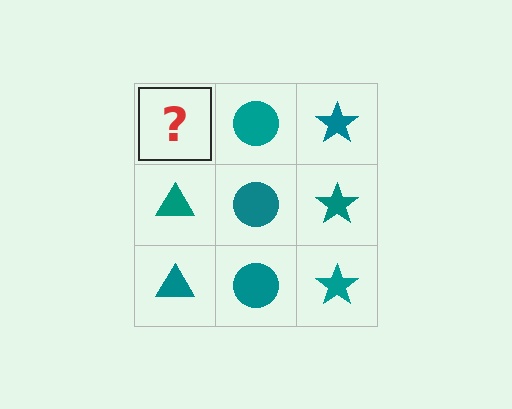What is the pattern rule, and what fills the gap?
The rule is that each column has a consistent shape. The gap should be filled with a teal triangle.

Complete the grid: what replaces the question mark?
The question mark should be replaced with a teal triangle.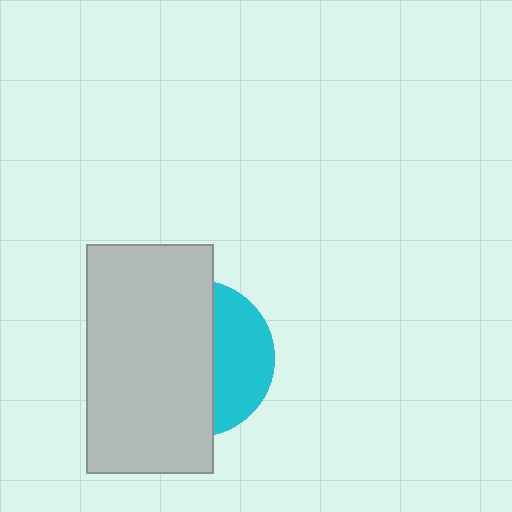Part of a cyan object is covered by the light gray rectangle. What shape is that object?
It is a circle.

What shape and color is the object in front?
The object in front is a light gray rectangle.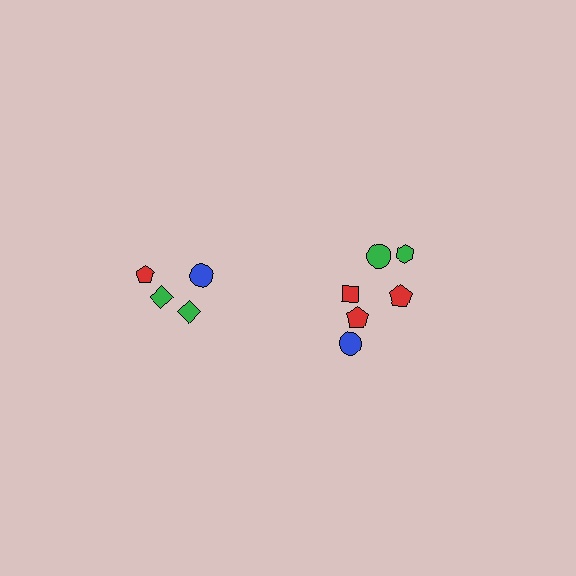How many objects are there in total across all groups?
There are 10 objects.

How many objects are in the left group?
There are 4 objects.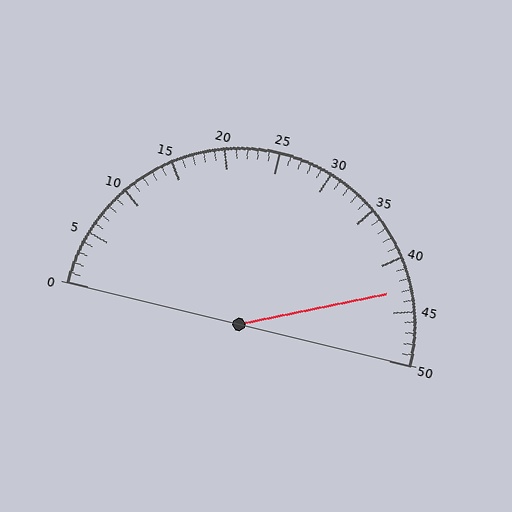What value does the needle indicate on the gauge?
The needle indicates approximately 43.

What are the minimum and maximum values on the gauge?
The gauge ranges from 0 to 50.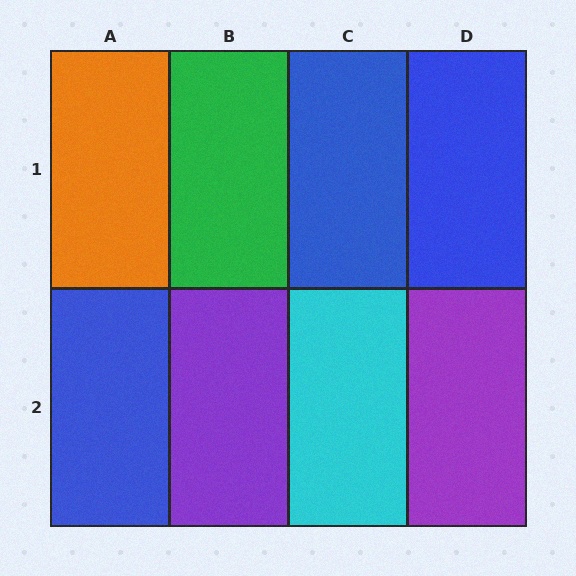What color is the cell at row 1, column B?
Green.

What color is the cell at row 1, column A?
Orange.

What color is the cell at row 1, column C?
Blue.